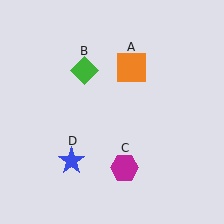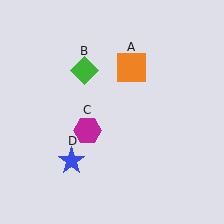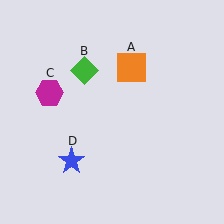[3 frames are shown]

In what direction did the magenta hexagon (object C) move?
The magenta hexagon (object C) moved up and to the left.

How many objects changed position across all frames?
1 object changed position: magenta hexagon (object C).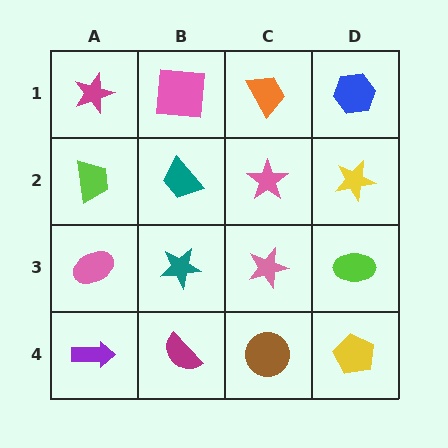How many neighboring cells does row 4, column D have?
2.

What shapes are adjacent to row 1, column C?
A pink star (row 2, column C), a pink square (row 1, column B), a blue hexagon (row 1, column D).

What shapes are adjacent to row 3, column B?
A teal trapezoid (row 2, column B), a magenta semicircle (row 4, column B), a pink ellipse (row 3, column A), a pink star (row 3, column C).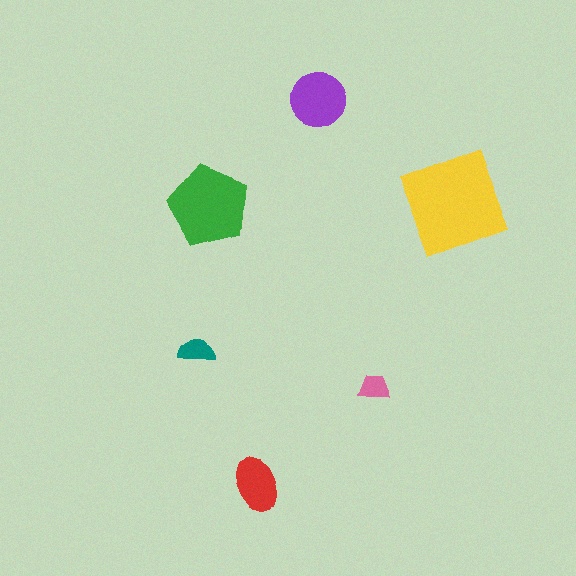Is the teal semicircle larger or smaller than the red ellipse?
Smaller.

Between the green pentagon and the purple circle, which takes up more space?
The green pentagon.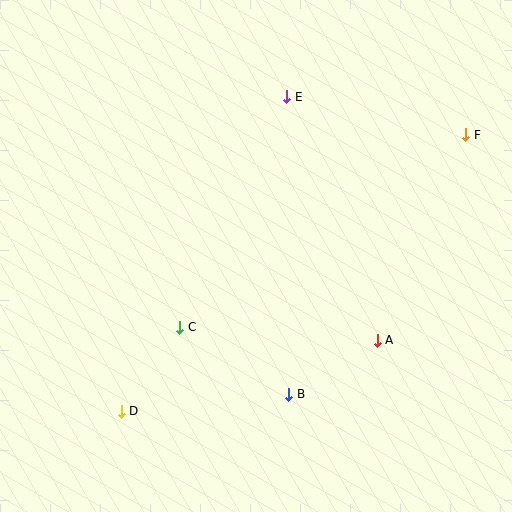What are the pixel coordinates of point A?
Point A is at (377, 340).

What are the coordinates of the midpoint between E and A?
The midpoint between E and A is at (332, 219).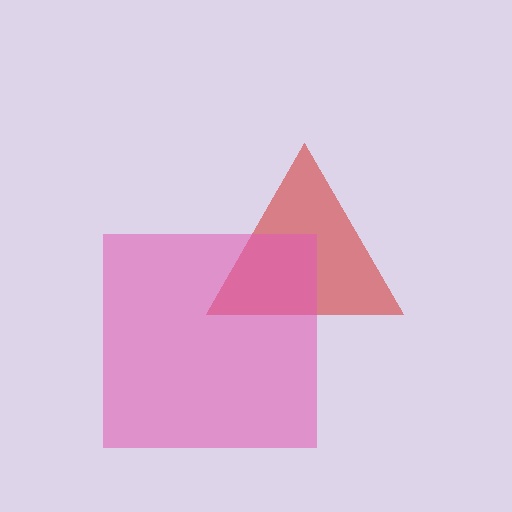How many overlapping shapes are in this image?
There are 2 overlapping shapes in the image.